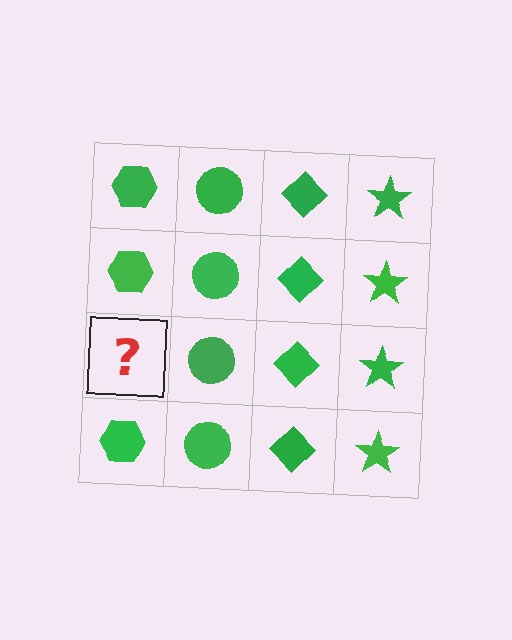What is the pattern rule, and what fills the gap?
The rule is that each column has a consistent shape. The gap should be filled with a green hexagon.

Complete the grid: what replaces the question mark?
The question mark should be replaced with a green hexagon.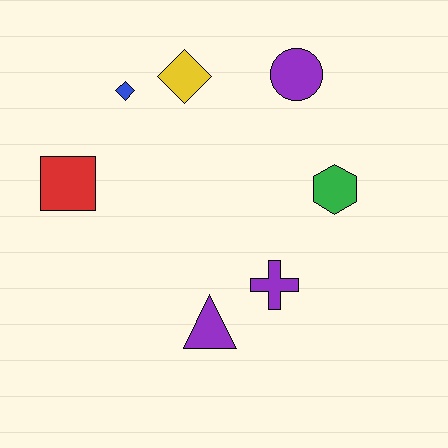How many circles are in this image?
There is 1 circle.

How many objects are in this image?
There are 7 objects.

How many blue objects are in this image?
There is 1 blue object.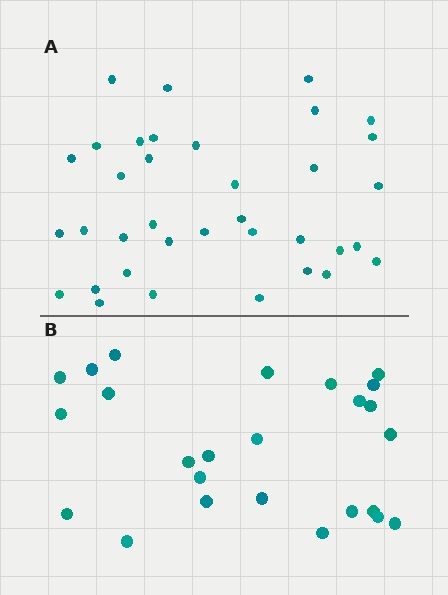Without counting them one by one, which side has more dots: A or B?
Region A (the top region) has more dots.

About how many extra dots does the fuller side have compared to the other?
Region A has roughly 12 or so more dots than region B.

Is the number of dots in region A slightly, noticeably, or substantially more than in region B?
Region A has noticeably more, but not dramatically so. The ratio is roughly 1.4 to 1.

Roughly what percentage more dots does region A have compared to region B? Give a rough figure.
About 45% more.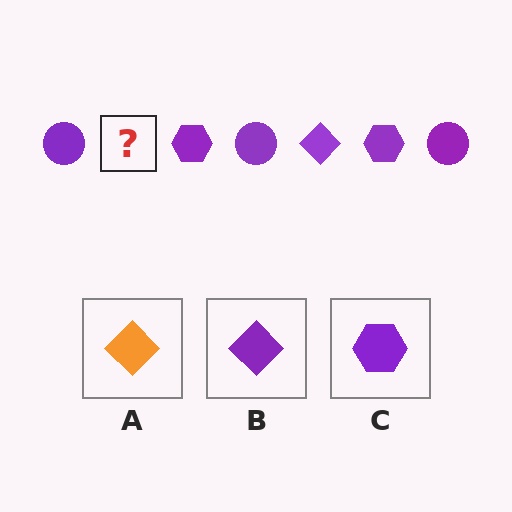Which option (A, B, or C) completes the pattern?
B.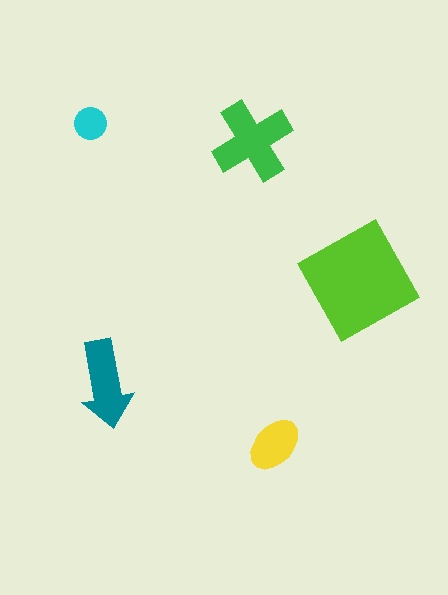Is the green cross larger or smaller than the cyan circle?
Larger.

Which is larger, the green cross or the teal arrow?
The green cross.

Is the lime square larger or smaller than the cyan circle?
Larger.